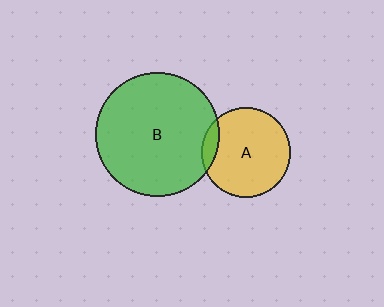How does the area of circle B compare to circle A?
Approximately 1.9 times.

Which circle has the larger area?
Circle B (green).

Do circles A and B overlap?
Yes.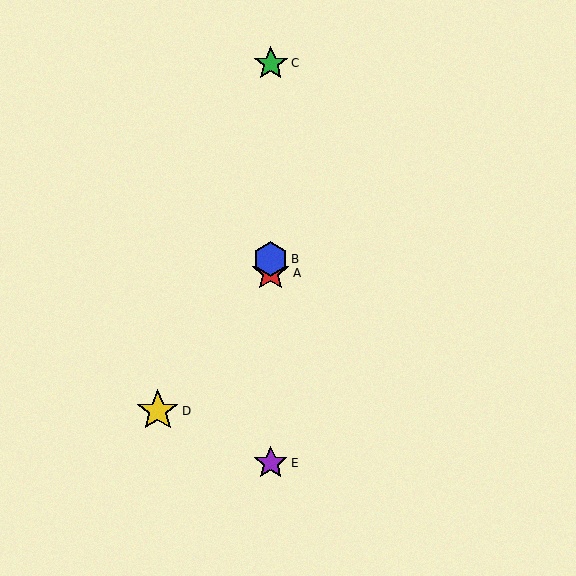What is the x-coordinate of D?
Object D is at x≈158.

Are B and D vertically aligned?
No, B is at x≈271 and D is at x≈158.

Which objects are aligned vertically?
Objects A, B, C, E are aligned vertically.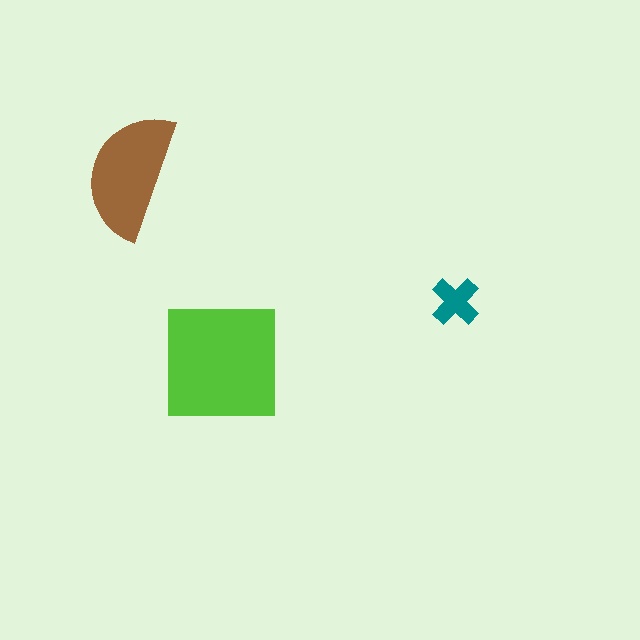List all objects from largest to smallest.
The lime square, the brown semicircle, the teal cross.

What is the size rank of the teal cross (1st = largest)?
3rd.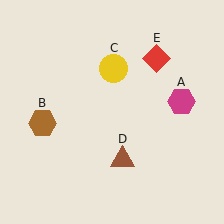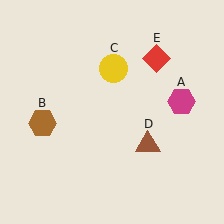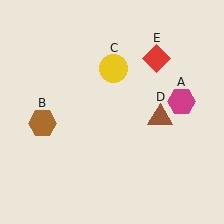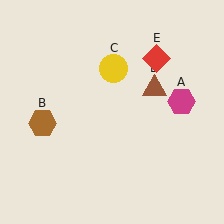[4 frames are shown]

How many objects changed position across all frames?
1 object changed position: brown triangle (object D).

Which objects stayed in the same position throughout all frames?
Magenta hexagon (object A) and brown hexagon (object B) and yellow circle (object C) and red diamond (object E) remained stationary.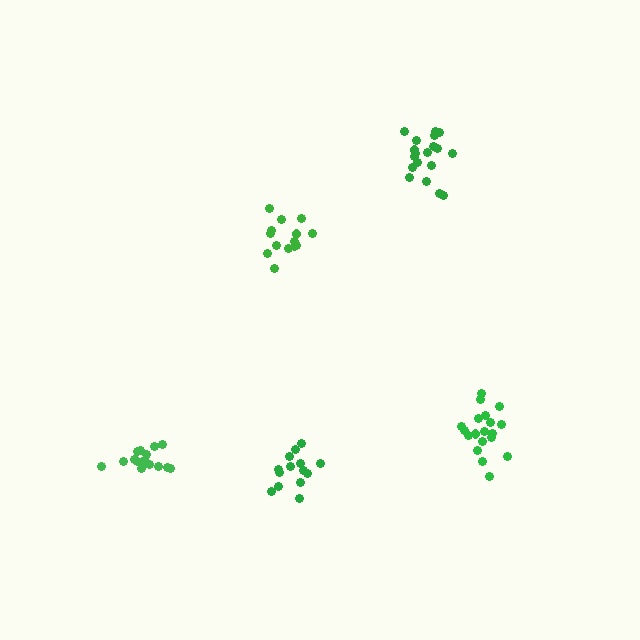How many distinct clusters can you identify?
There are 5 distinct clusters.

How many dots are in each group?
Group 1: 14 dots, Group 2: 14 dots, Group 3: 17 dots, Group 4: 19 dots, Group 5: 19 dots (83 total).